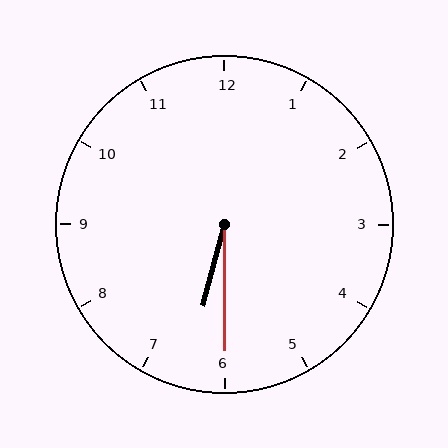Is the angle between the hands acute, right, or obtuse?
It is acute.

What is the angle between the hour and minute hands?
Approximately 15 degrees.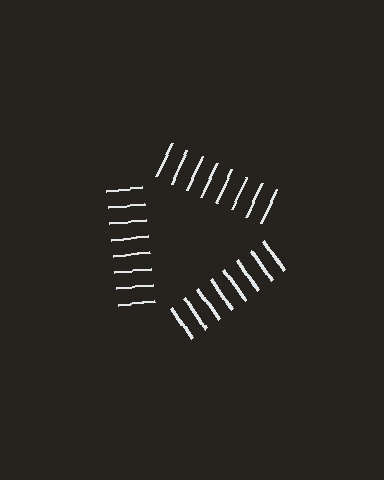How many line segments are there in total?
24 — 8 along each of the 3 edges.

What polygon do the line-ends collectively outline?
An illusory triangle — the line segments terminate on its edges but no continuous stroke is drawn.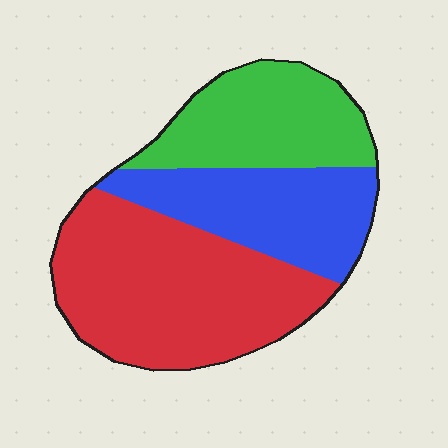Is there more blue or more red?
Red.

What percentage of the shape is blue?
Blue takes up about one quarter (1/4) of the shape.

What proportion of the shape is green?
Green takes up about one quarter (1/4) of the shape.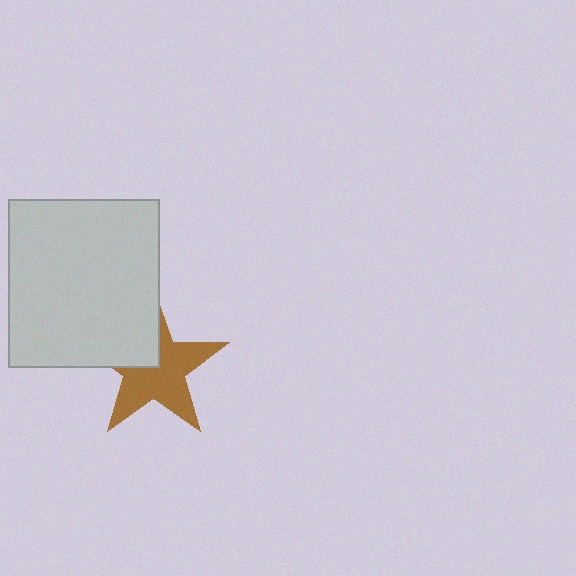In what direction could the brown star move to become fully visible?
The brown star could move toward the lower-right. That would shift it out from behind the light gray rectangle entirely.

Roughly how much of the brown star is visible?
Most of it is visible (roughly 67%).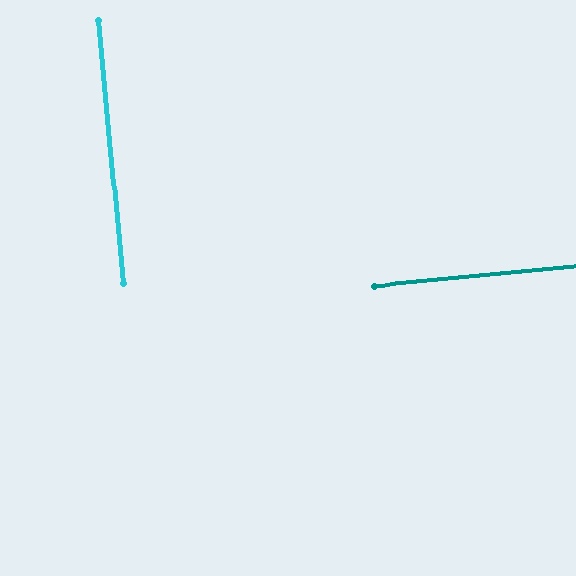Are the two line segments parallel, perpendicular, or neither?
Perpendicular — they meet at approximately 90°.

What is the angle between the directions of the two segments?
Approximately 90 degrees.